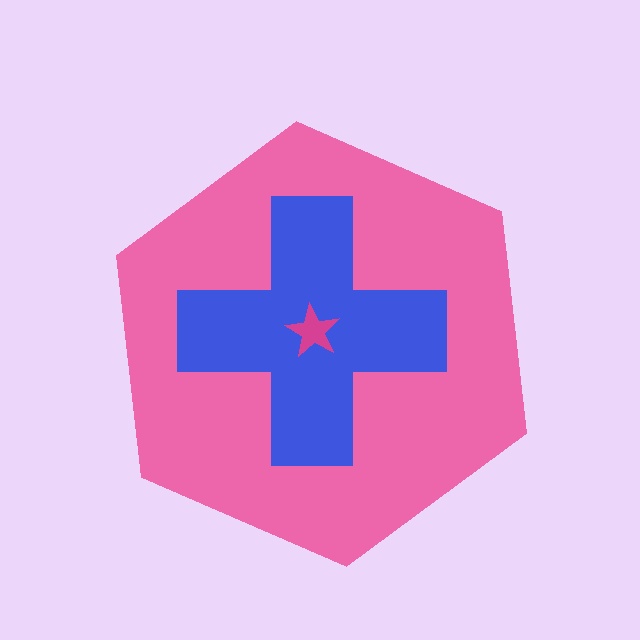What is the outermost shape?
The pink hexagon.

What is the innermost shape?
The magenta star.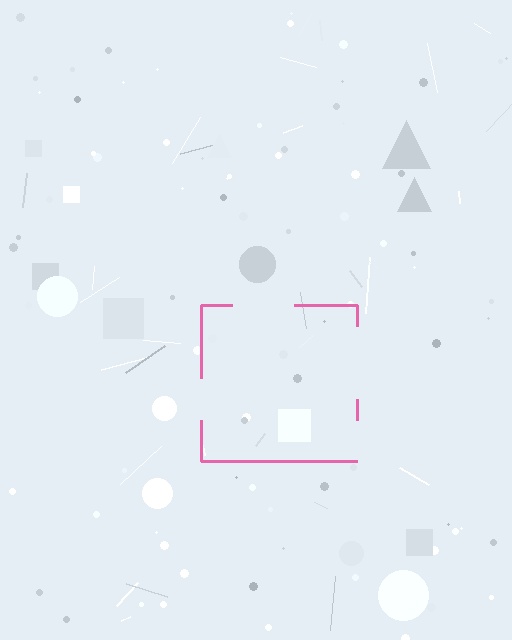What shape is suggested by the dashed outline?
The dashed outline suggests a square.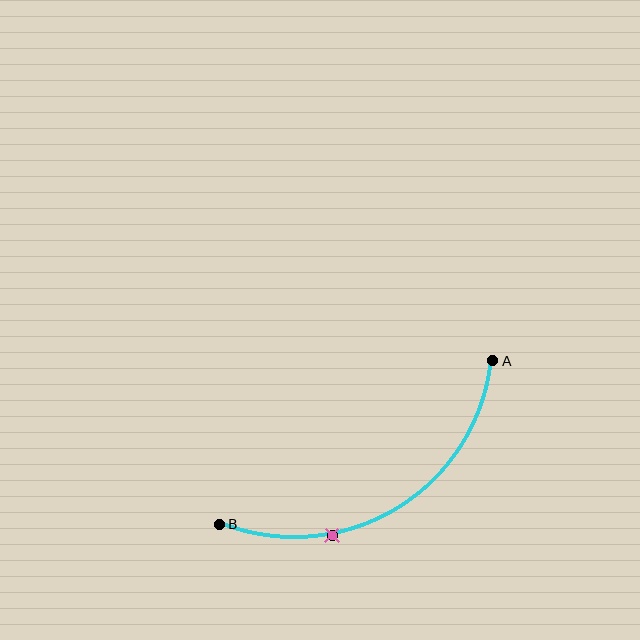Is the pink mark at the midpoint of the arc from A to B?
No. The pink mark lies on the arc but is closer to endpoint B. The arc midpoint would be at the point on the curve equidistant along the arc from both A and B.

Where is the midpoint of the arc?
The arc midpoint is the point on the curve farthest from the straight line joining A and B. It sits below that line.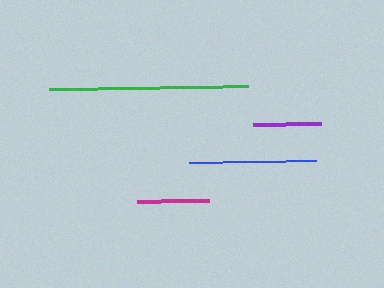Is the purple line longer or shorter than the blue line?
The blue line is longer than the purple line.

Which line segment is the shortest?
The purple line is the shortest at approximately 68 pixels.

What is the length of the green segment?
The green segment is approximately 200 pixels long.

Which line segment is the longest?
The green line is the longest at approximately 200 pixels.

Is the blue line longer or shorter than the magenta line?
The blue line is longer than the magenta line.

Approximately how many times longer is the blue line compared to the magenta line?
The blue line is approximately 1.8 times the length of the magenta line.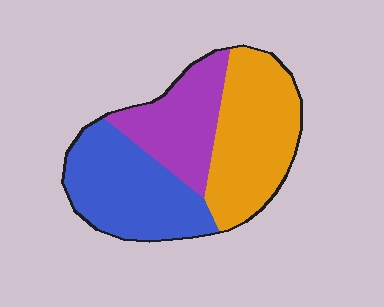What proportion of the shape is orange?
Orange covers 38% of the shape.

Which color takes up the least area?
Purple, at roughly 25%.